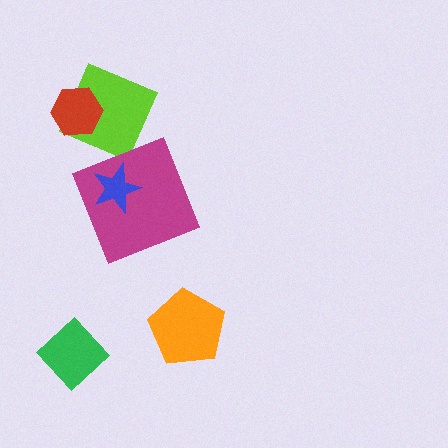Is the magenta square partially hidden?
Yes, it is partially covered by another shape.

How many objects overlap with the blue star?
1 object overlaps with the blue star.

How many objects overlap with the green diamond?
0 objects overlap with the green diamond.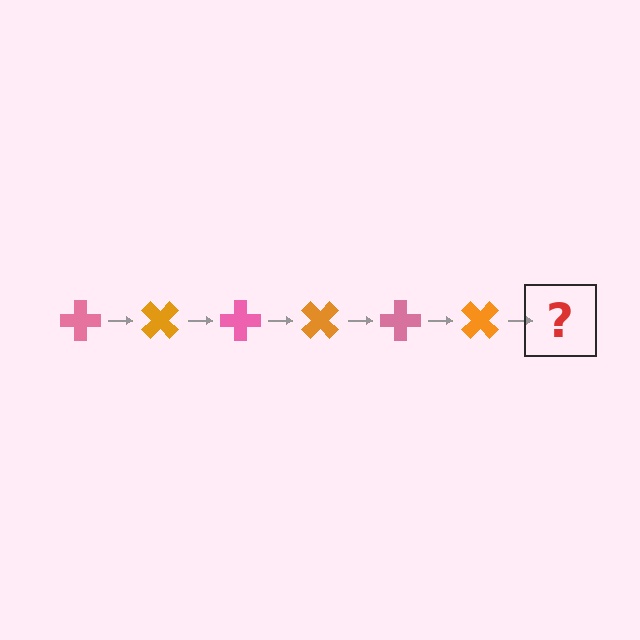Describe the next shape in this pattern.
It should be a pink cross, rotated 270 degrees from the start.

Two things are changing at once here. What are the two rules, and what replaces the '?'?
The two rules are that it rotates 45 degrees each step and the color cycles through pink and orange. The '?' should be a pink cross, rotated 270 degrees from the start.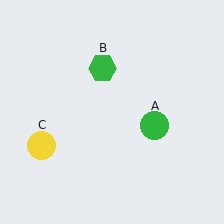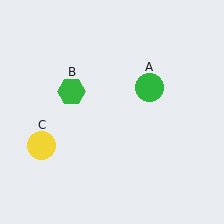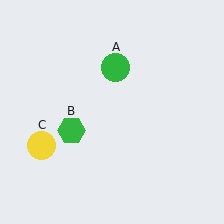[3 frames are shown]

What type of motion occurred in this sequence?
The green circle (object A), green hexagon (object B) rotated counterclockwise around the center of the scene.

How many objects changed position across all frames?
2 objects changed position: green circle (object A), green hexagon (object B).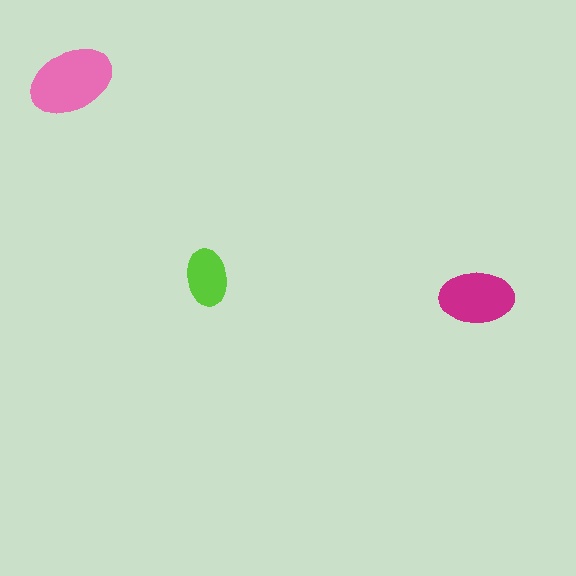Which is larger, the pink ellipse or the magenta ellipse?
The pink one.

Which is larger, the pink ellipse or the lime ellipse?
The pink one.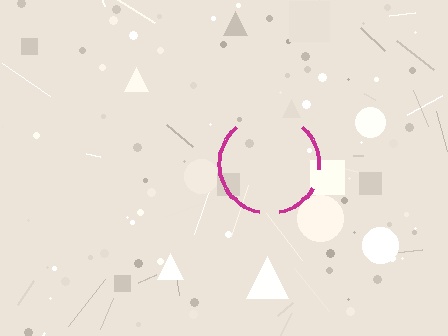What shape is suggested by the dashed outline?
The dashed outline suggests a circle.